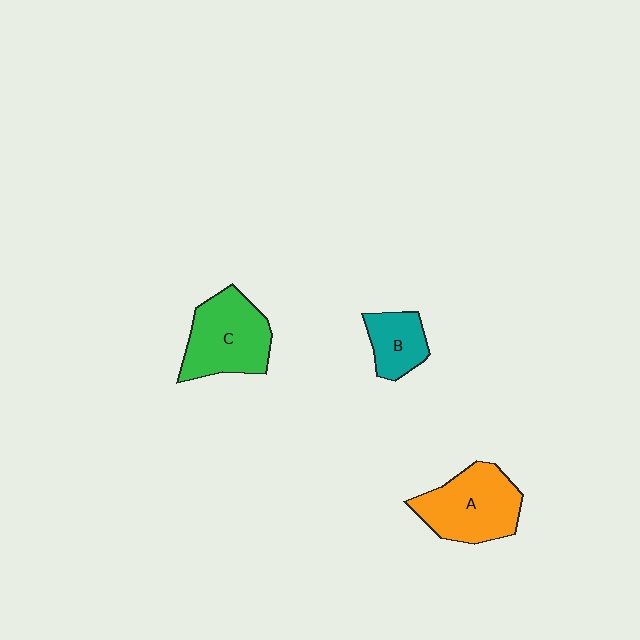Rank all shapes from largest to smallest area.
From largest to smallest: A (orange), C (green), B (teal).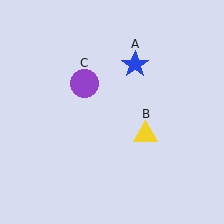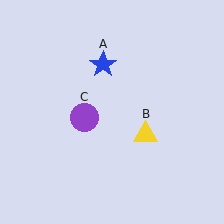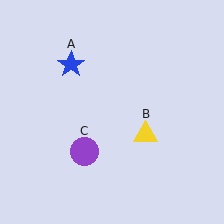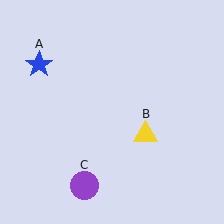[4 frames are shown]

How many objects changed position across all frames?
2 objects changed position: blue star (object A), purple circle (object C).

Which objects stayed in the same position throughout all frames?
Yellow triangle (object B) remained stationary.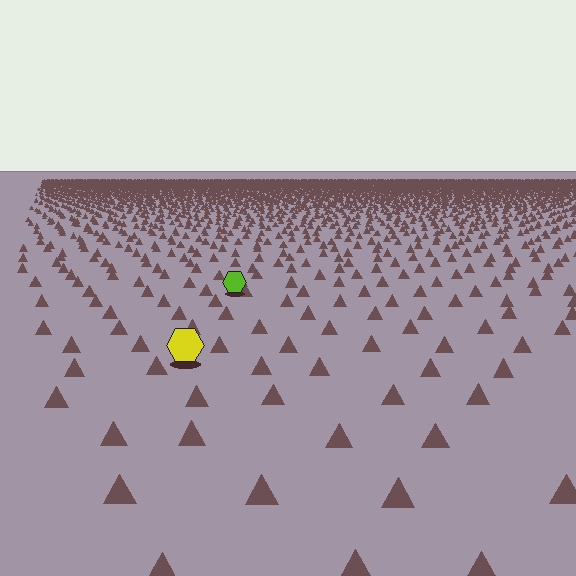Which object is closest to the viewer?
The yellow hexagon is closest. The texture marks near it are larger and more spread out.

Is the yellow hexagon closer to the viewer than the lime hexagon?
Yes. The yellow hexagon is closer — you can tell from the texture gradient: the ground texture is coarser near it.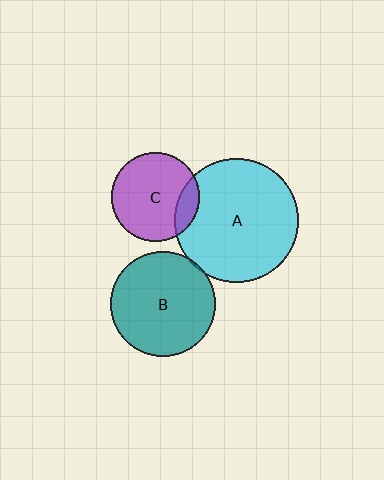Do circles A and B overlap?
Yes.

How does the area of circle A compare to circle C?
Approximately 2.0 times.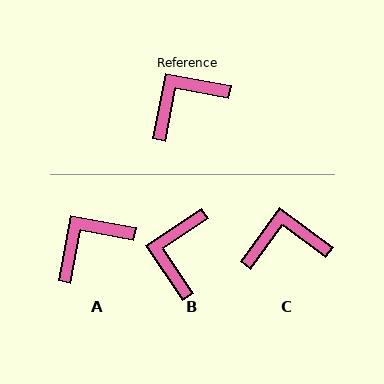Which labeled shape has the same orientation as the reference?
A.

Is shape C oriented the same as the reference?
No, it is off by about 26 degrees.